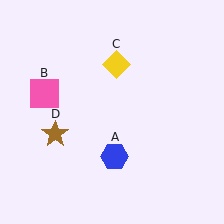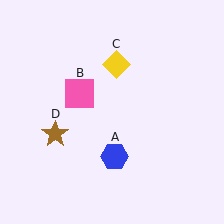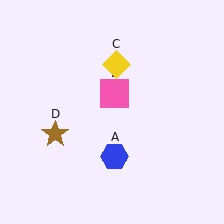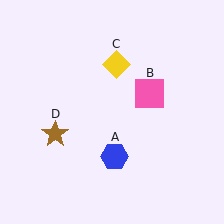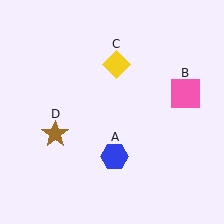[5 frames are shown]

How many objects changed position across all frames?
1 object changed position: pink square (object B).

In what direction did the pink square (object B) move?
The pink square (object B) moved right.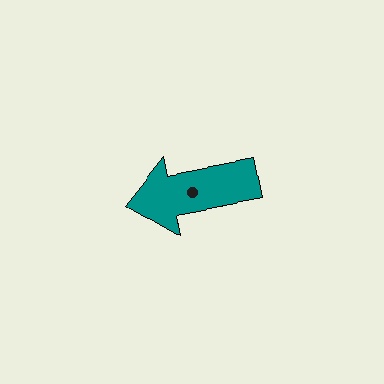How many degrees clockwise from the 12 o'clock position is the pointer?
Approximately 259 degrees.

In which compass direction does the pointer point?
West.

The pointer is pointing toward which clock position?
Roughly 9 o'clock.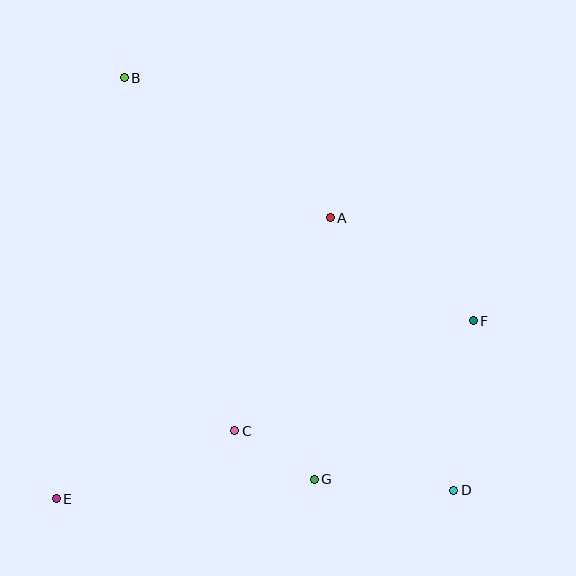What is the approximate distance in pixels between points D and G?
The distance between D and G is approximately 140 pixels.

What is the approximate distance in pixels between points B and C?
The distance between B and C is approximately 370 pixels.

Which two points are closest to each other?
Points C and G are closest to each other.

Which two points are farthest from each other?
Points B and D are farthest from each other.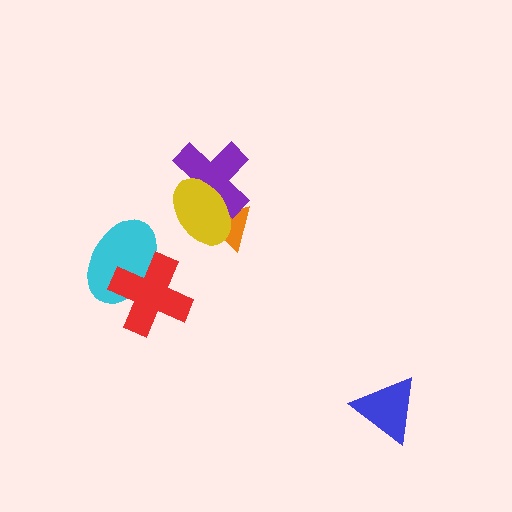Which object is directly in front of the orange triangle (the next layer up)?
The purple cross is directly in front of the orange triangle.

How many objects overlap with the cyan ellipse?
1 object overlaps with the cyan ellipse.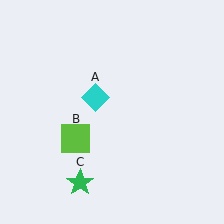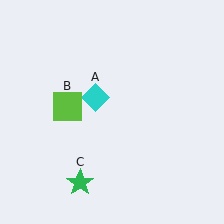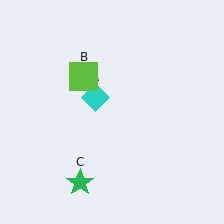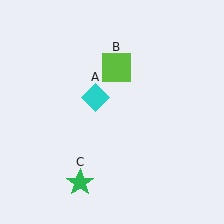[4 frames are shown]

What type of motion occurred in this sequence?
The lime square (object B) rotated clockwise around the center of the scene.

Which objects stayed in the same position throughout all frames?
Cyan diamond (object A) and green star (object C) remained stationary.